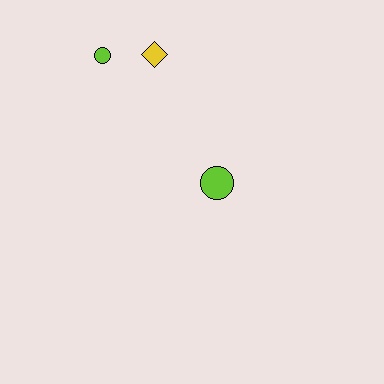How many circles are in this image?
There are 2 circles.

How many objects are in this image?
There are 3 objects.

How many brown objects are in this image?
There are no brown objects.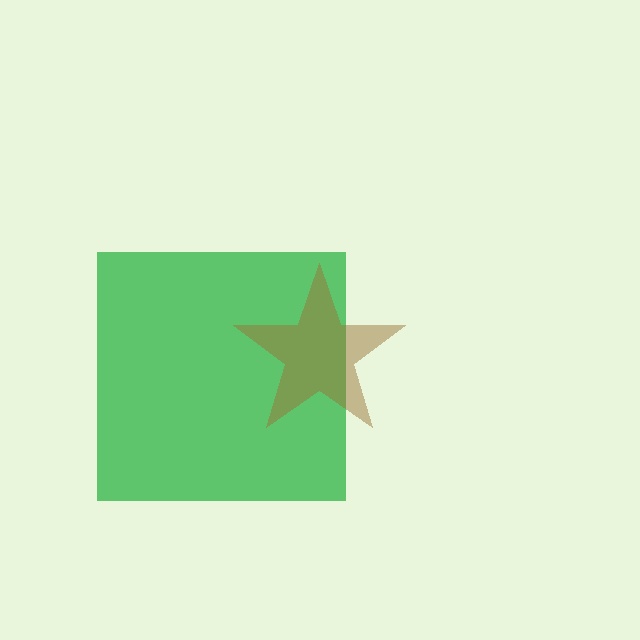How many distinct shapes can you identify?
There are 2 distinct shapes: a green square, a brown star.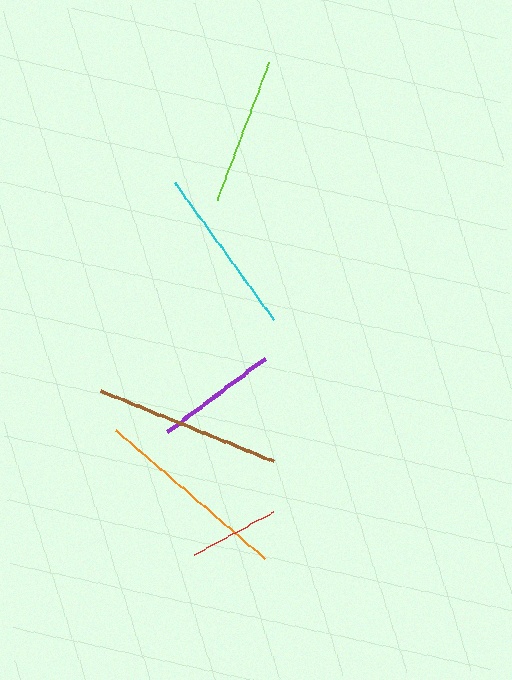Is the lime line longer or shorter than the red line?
The lime line is longer than the red line.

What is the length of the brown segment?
The brown segment is approximately 186 pixels long.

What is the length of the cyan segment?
The cyan segment is approximately 169 pixels long.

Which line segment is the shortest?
The red line is the shortest at approximately 90 pixels.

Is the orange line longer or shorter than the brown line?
The orange line is longer than the brown line.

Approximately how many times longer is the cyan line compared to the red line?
The cyan line is approximately 1.9 times the length of the red line.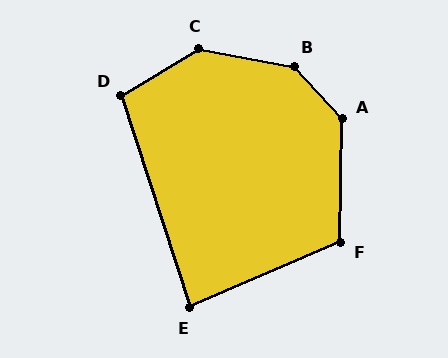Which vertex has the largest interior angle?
B, at approximately 143 degrees.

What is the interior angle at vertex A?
Approximately 137 degrees (obtuse).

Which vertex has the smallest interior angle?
E, at approximately 85 degrees.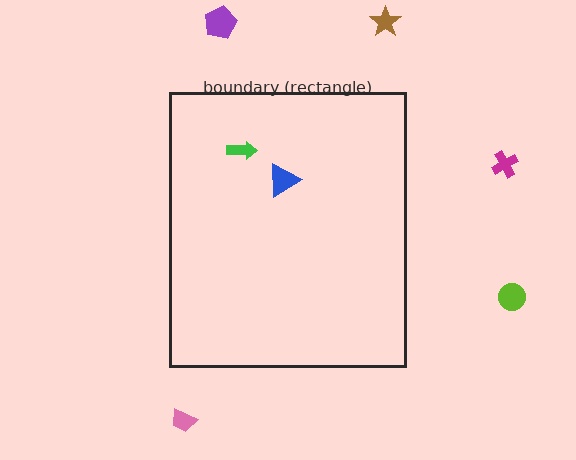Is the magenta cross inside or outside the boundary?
Outside.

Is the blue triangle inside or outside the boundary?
Inside.